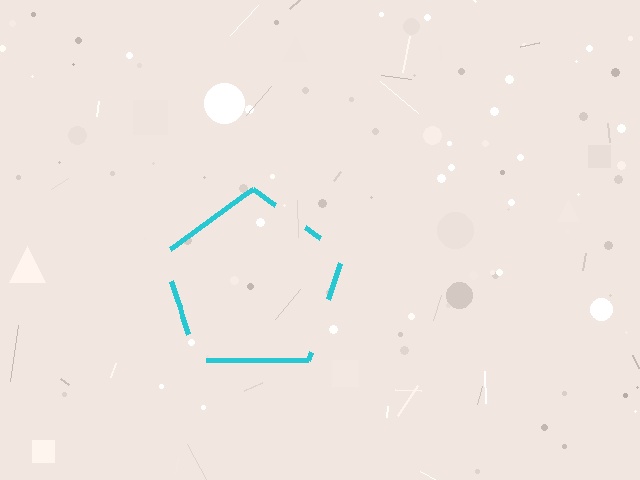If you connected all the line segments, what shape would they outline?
They would outline a pentagon.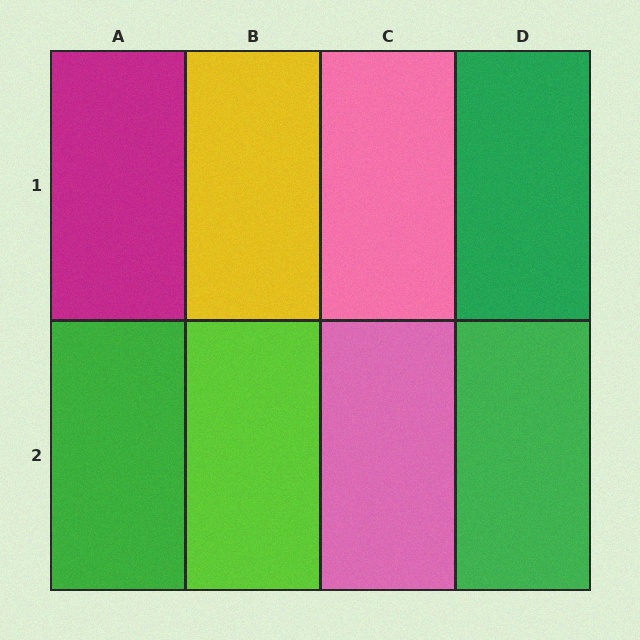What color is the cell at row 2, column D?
Green.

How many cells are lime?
1 cell is lime.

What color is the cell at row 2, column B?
Lime.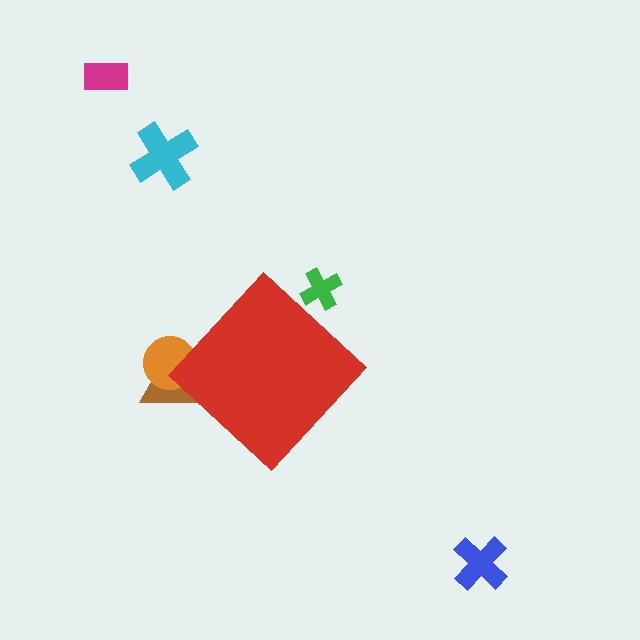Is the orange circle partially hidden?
Yes, the orange circle is partially hidden behind the red diamond.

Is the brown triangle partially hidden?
Yes, the brown triangle is partially hidden behind the red diamond.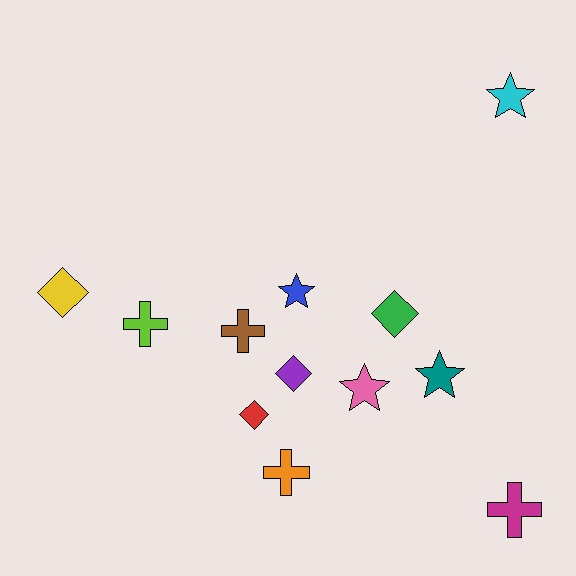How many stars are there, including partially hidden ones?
There are 4 stars.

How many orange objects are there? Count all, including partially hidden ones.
There is 1 orange object.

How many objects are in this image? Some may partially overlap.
There are 12 objects.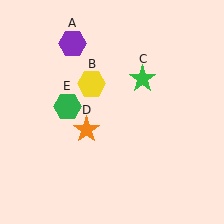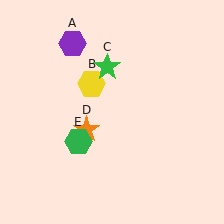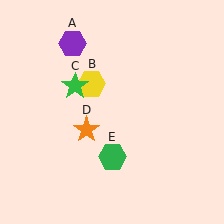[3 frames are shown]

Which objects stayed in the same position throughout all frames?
Purple hexagon (object A) and yellow hexagon (object B) and orange star (object D) remained stationary.